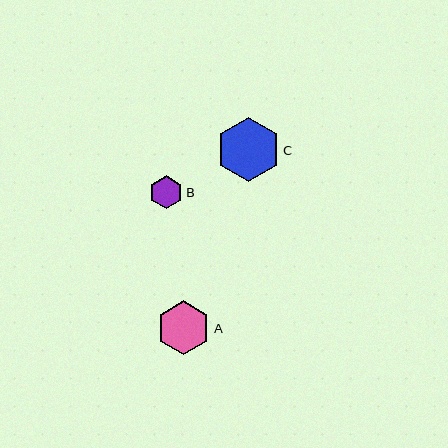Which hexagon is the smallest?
Hexagon B is the smallest with a size of approximately 33 pixels.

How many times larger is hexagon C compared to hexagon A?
Hexagon C is approximately 1.2 times the size of hexagon A.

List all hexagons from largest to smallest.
From largest to smallest: C, A, B.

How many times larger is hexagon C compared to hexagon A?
Hexagon C is approximately 1.2 times the size of hexagon A.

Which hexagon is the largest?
Hexagon C is the largest with a size of approximately 64 pixels.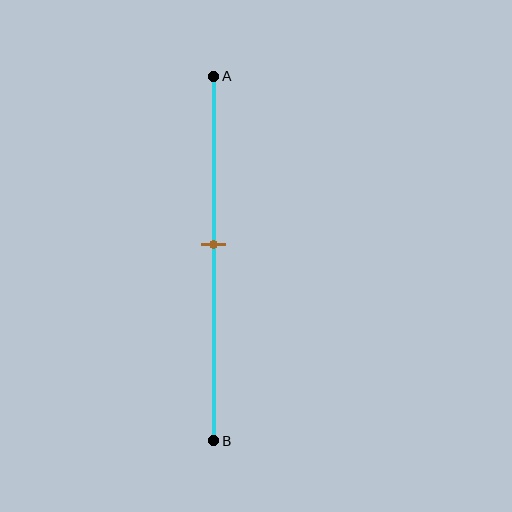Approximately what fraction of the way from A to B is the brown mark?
The brown mark is approximately 45% of the way from A to B.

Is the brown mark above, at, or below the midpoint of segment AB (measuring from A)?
The brown mark is above the midpoint of segment AB.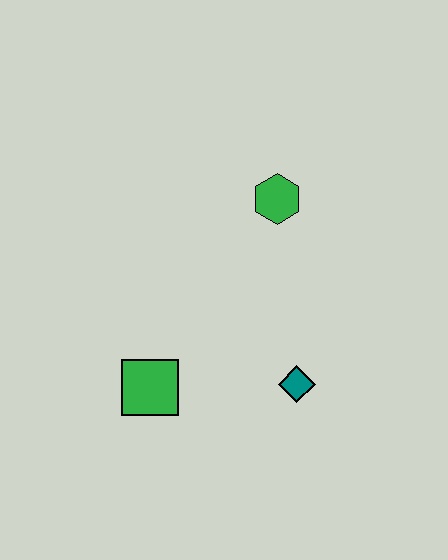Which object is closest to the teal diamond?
The green square is closest to the teal diamond.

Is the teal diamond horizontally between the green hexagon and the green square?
No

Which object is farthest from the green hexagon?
The green square is farthest from the green hexagon.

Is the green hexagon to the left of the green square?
No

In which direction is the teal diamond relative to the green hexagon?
The teal diamond is below the green hexagon.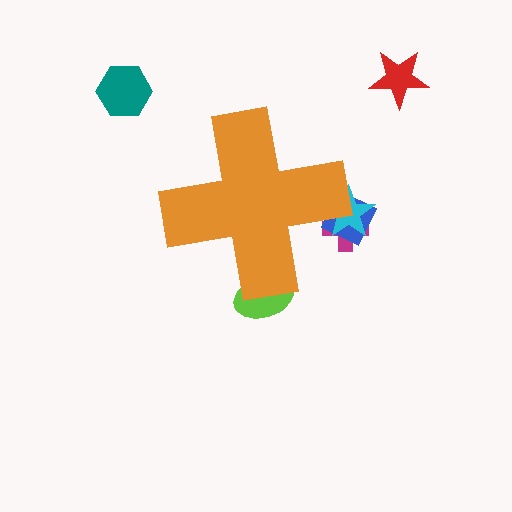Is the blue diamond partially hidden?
Yes, the blue diamond is partially hidden behind the orange cross.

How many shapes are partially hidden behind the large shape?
4 shapes are partially hidden.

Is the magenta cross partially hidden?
Yes, the magenta cross is partially hidden behind the orange cross.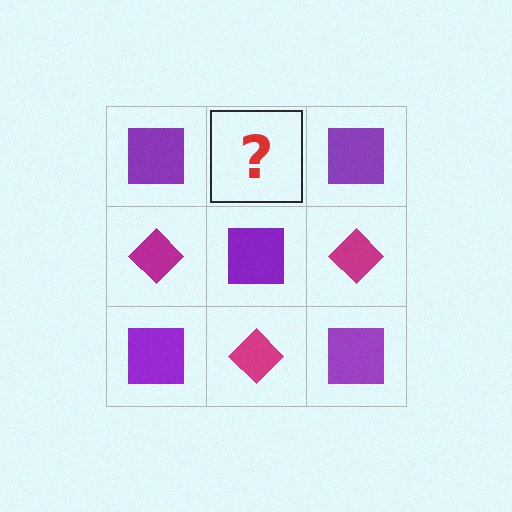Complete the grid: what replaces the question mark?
The question mark should be replaced with a magenta diamond.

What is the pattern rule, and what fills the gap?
The rule is that it alternates purple square and magenta diamond in a checkerboard pattern. The gap should be filled with a magenta diamond.